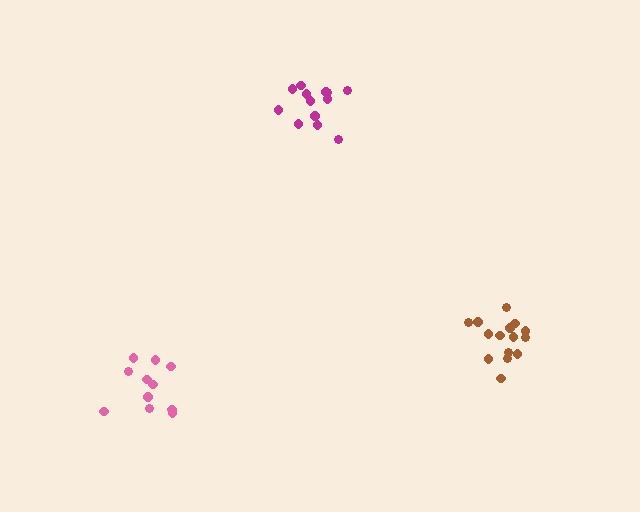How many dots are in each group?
Group 1: 13 dots, Group 2: 15 dots, Group 3: 11 dots (39 total).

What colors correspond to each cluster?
The clusters are colored: magenta, brown, pink.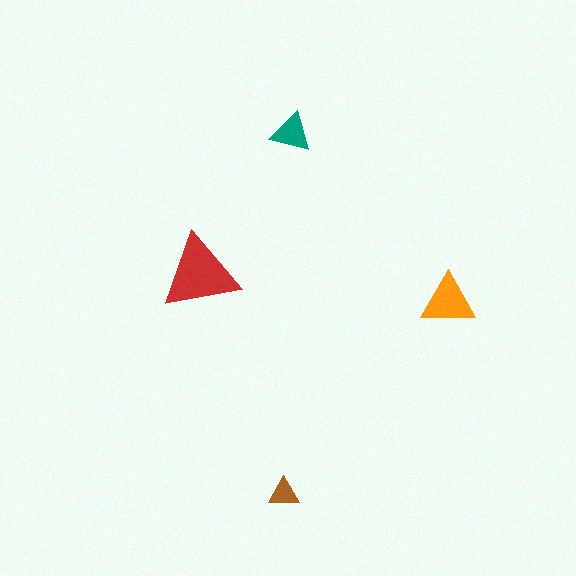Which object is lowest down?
The brown triangle is bottommost.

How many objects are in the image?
There are 4 objects in the image.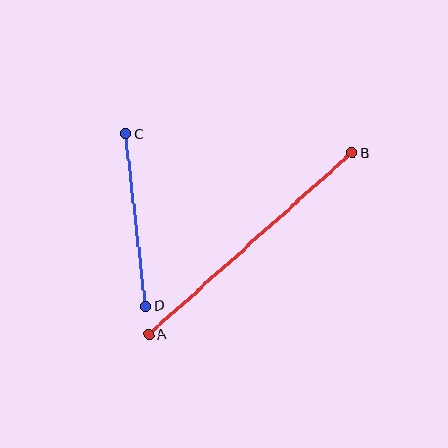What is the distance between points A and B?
The distance is approximately 272 pixels.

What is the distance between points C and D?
The distance is approximately 173 pixels.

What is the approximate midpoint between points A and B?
The midpoint is at approximately (250, 244) pixels.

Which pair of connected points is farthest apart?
Points A and B are farthest apart.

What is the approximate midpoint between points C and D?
The midpoint is at approximately (136, 220) pixels.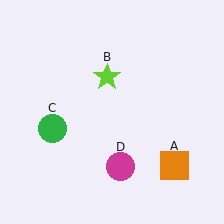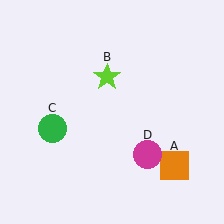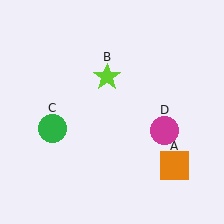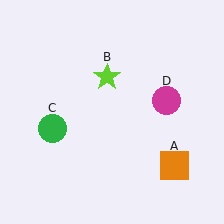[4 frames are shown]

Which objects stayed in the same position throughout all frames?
Orange square (object A) and lime star (object B) and green circle (object C) remained stationary.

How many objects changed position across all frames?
1 object changed position: magenta circle (object D).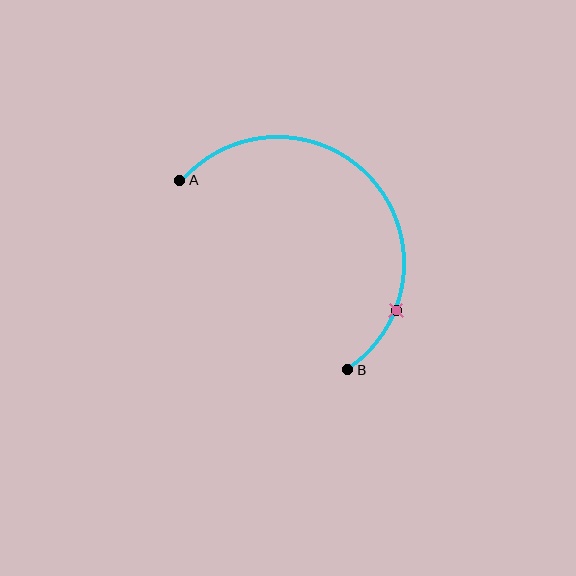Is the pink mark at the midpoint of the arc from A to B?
No. The pink mark lies on the arc but is closer to endpoint B. The arc midpoint would be at the point on the curve equidistant along the arc from both A and B.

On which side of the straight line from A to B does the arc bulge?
The arc bulges above and to the right of the straight line connecting A and B.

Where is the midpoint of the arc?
The arc midpoint is the point on the curve farthest from the straight line joining A and B. It sits above and to the right of that line.